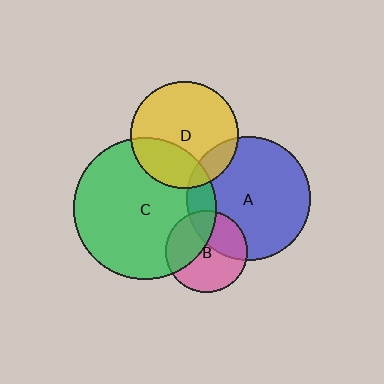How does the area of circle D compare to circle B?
Approximately 1.7 times.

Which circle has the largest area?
Circle C (green).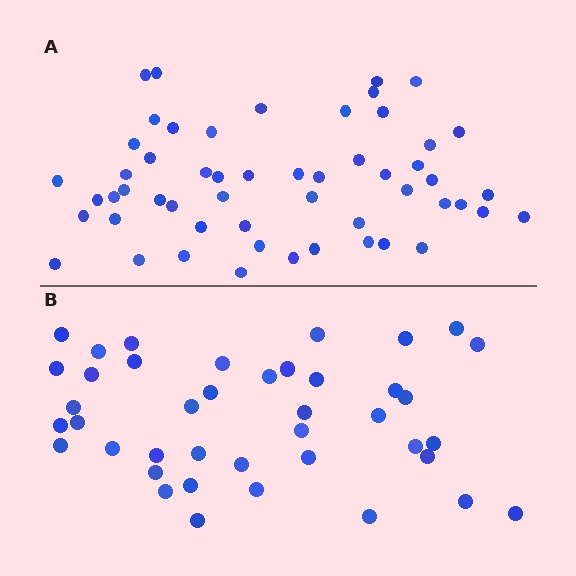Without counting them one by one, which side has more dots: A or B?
Region A (the top region) has more dots.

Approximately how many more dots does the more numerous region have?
Region A has approximately 15 more dots than region B.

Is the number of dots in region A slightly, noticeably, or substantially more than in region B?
Region A has noticeably more, but not dramatically so. The ratio is roughly 1.3 to 1.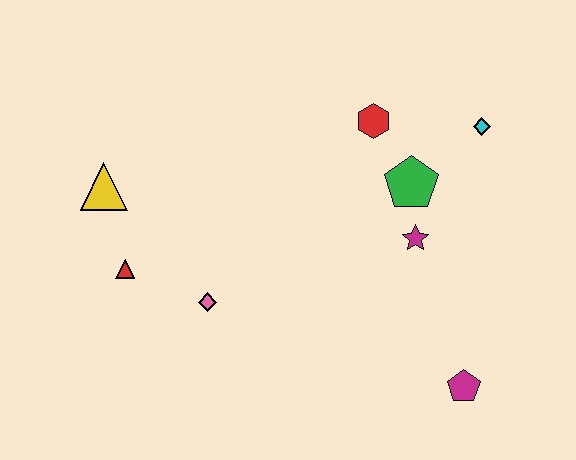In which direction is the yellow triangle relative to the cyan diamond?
The yellow triangle is to the left of the cyan diamond.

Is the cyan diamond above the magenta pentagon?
Yes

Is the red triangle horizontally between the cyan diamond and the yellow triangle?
Yes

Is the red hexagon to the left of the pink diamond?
No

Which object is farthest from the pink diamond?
The cyan diamond is farthest from the pink diamond.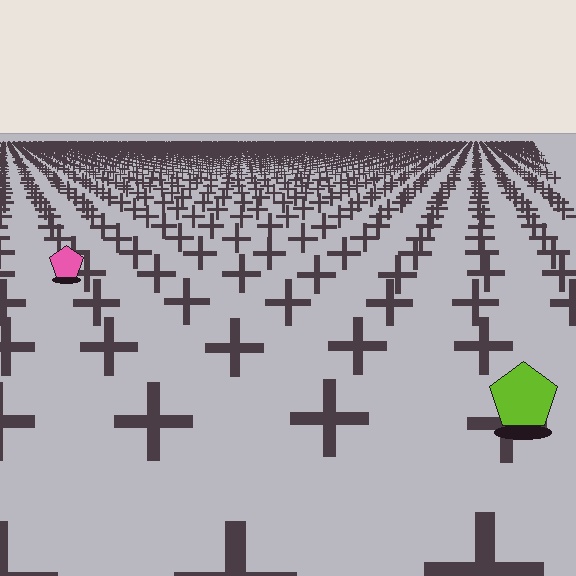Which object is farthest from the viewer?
The pink pentagon is farthest from the viewer. It appears smaller and the ground texture around it is denser.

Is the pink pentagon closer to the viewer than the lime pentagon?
No. The lime pentagon is closer — you can tell from the texture gradient: the ground texture is coarser near it.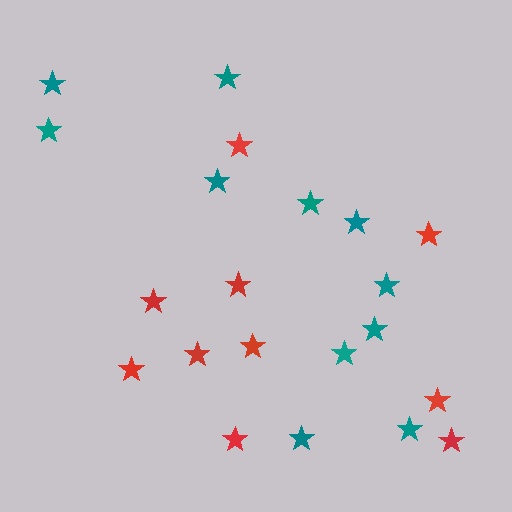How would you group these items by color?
There are 2 groups: one group of red stars (10) and one group of teal stars (11).